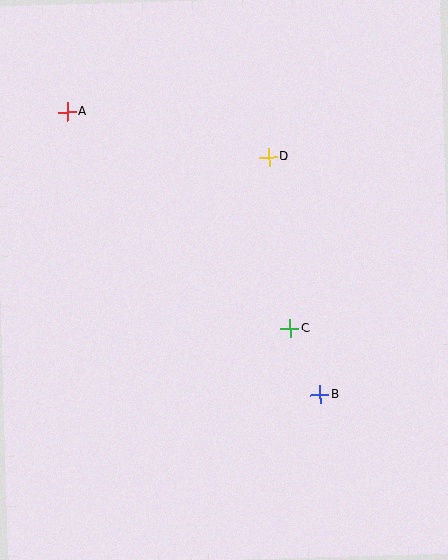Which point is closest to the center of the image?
Point C at (290, 328) is closest to the center.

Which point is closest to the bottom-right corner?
Point B is closest to the bottom-right corner.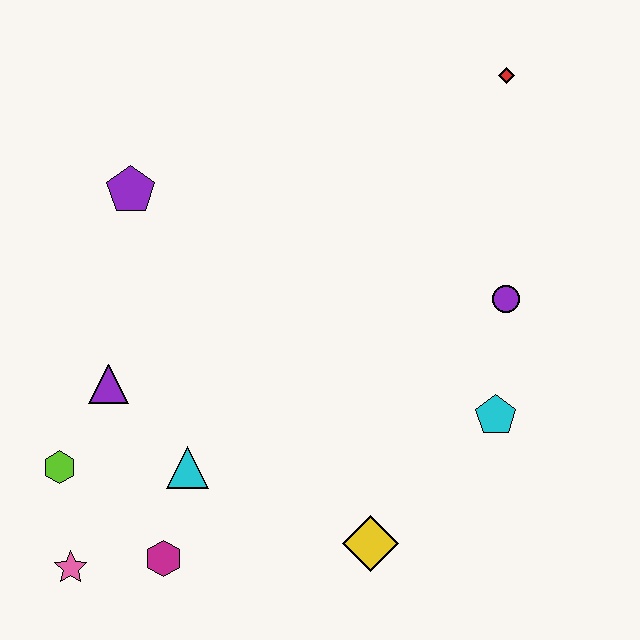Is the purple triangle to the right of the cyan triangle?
No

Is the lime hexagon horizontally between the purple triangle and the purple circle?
No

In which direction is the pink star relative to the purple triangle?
The pink star is below the purple triangle.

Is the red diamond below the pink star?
No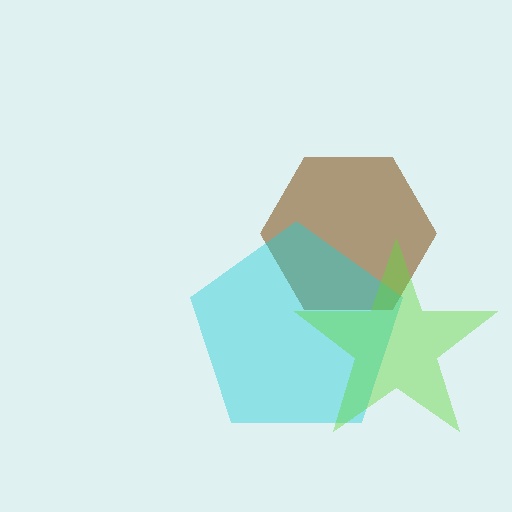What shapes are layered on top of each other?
The layered shapes are: a brown hexagon, a cyan pentagon, a lime star.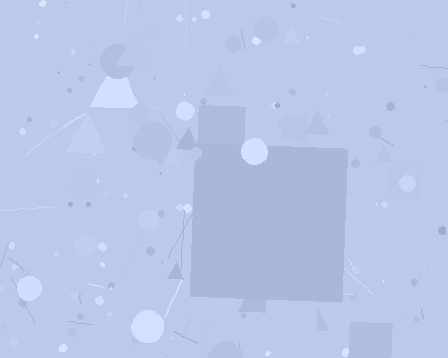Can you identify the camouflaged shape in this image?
The camouflaged shape is a square.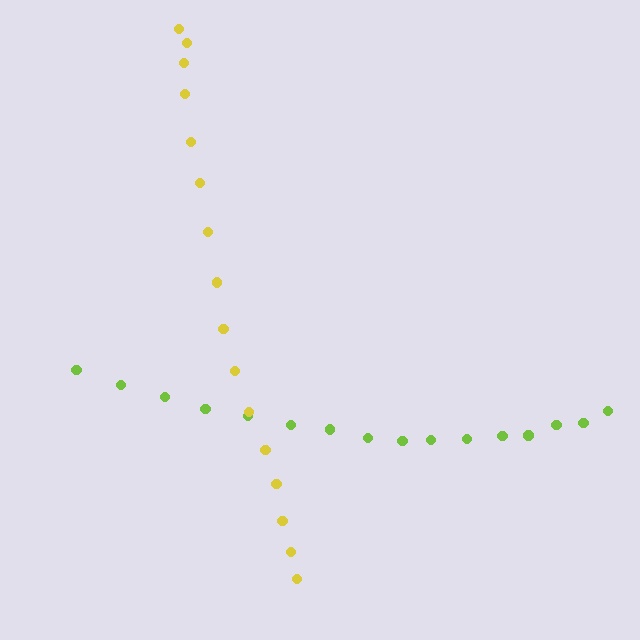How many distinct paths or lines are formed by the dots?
There are 2 distinct paths.